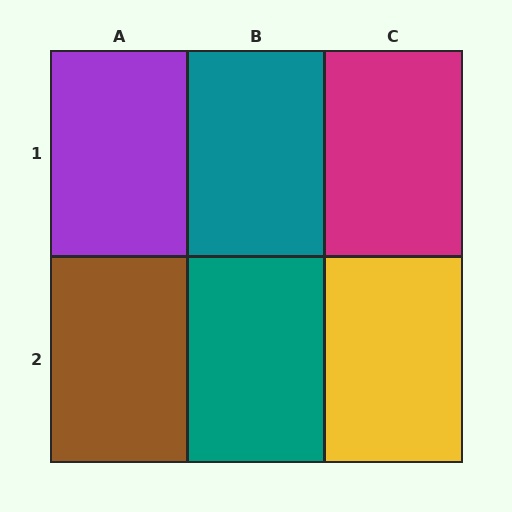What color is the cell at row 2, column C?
Yellow.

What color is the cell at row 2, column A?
Brown.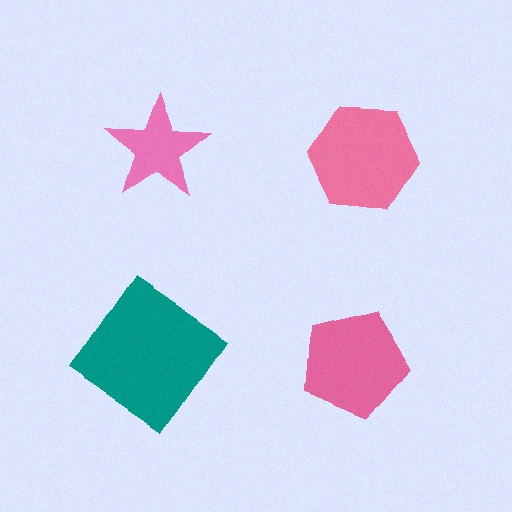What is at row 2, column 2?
A pink pentagon.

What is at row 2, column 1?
A teal diamond.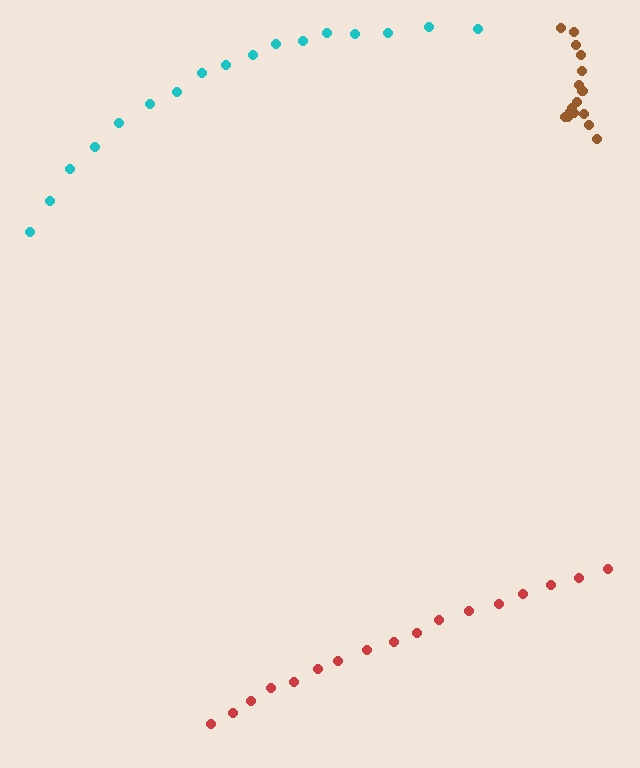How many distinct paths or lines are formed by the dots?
There are 3 distinct paths.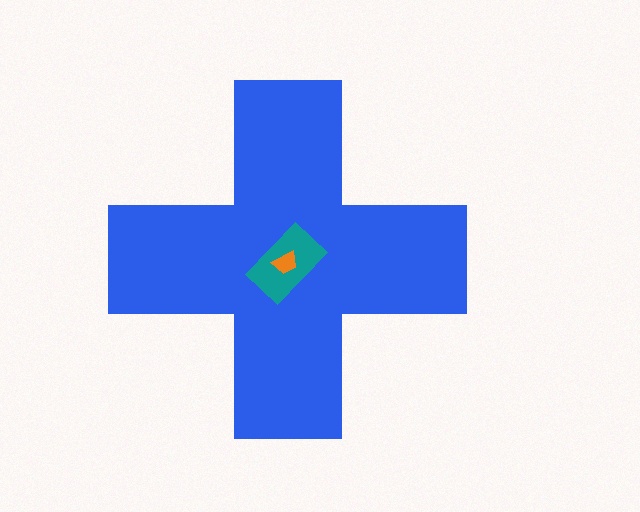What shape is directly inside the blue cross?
The teal rectangle.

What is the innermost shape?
The orange trapezoid.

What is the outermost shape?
The blue cross.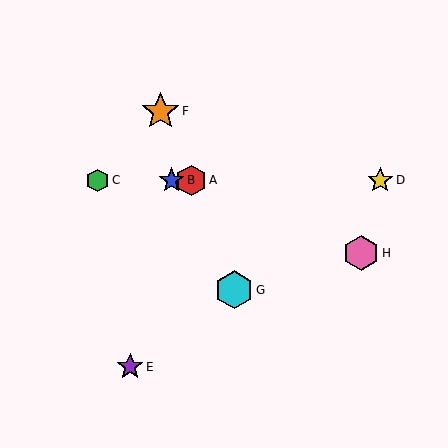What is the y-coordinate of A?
Object A is at y≈180.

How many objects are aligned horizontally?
4 objects (A, B, C, D) are aligned horizontally.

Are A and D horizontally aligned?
Yes, both are at y≈180.